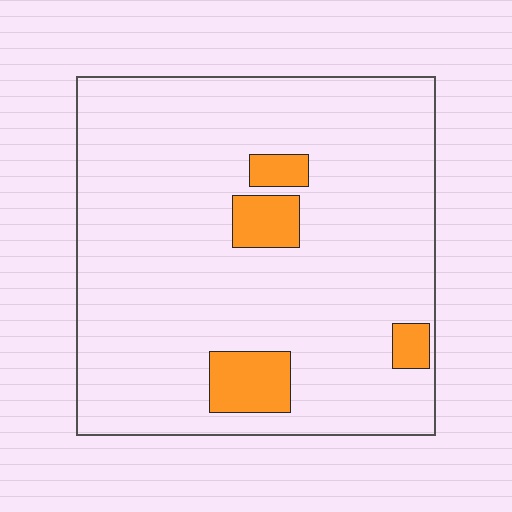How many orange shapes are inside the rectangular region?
4.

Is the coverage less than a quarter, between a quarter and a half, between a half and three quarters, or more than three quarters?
Less than a quarter.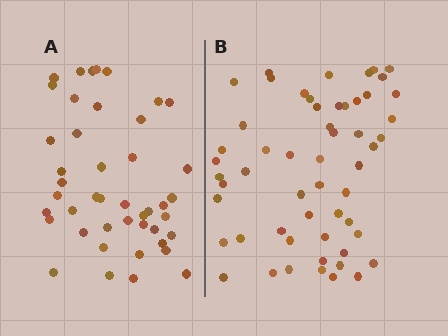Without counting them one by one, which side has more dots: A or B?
Region B (the right region) has more dots.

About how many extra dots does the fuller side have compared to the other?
Region B has roughly 12 or so more dots than region A.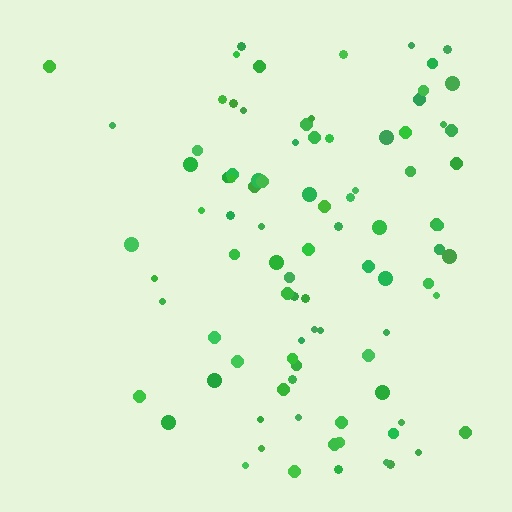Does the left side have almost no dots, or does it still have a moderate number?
Still a moderate number, just noticeably fewer than the right.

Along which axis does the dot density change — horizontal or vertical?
Horizontal.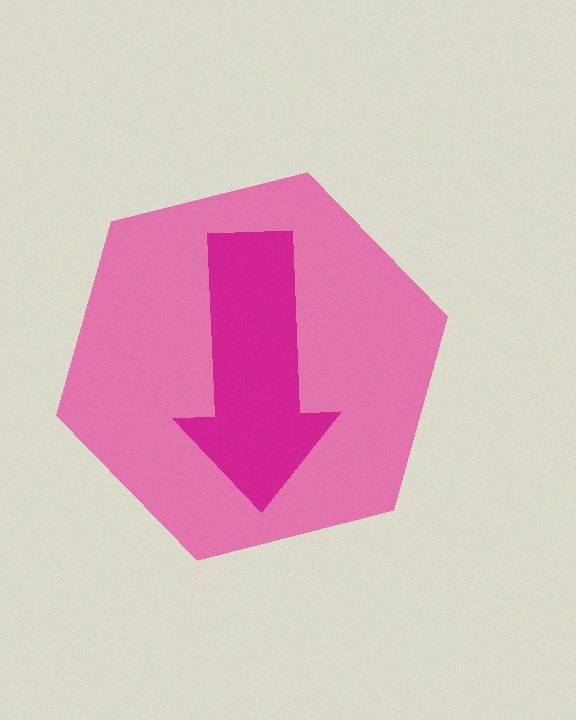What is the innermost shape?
The magenta arrow.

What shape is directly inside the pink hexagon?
The magenta arrow.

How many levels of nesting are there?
2.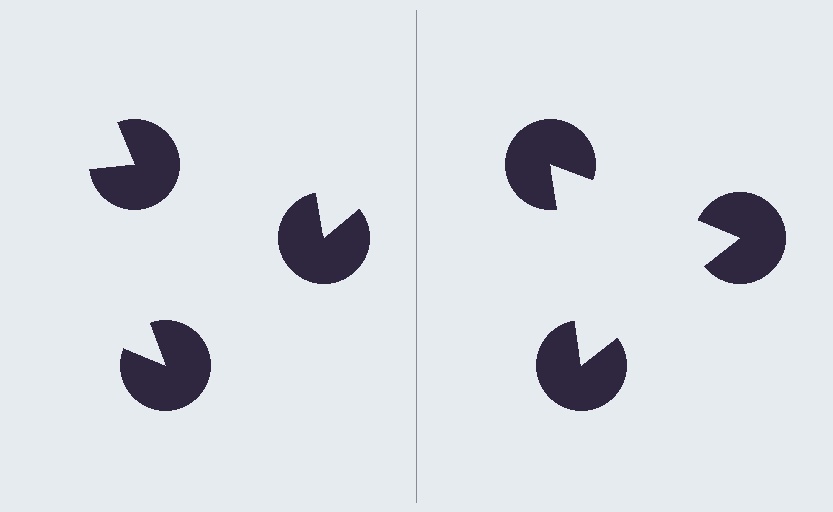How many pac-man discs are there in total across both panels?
6 — 3 on each side.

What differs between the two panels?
The pac-man discs are positioned identically on both sides; only the wedge orientations differ. On the right they align to a triangle; on the left they are misaligned.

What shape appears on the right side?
An illusory triangle.